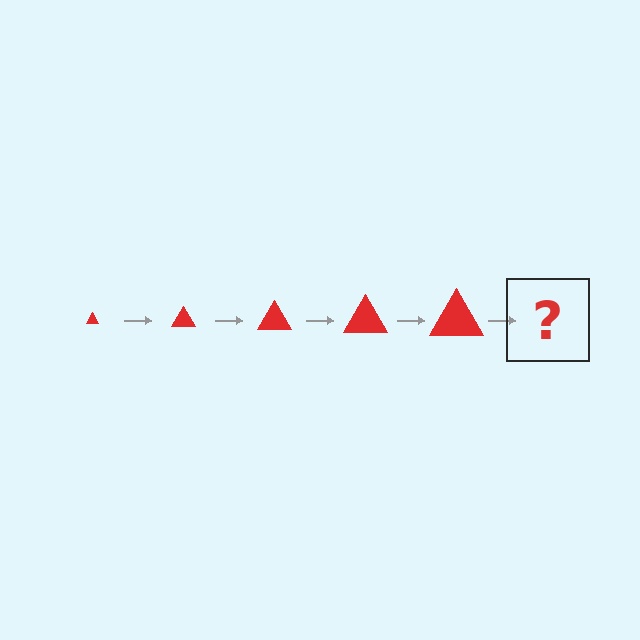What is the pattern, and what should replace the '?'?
The pattern is that the triangle gets progressively larger each step. The '?' should be a red triangle, larger than the previous one.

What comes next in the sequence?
The next element should be a red triangle, larger than the previous one.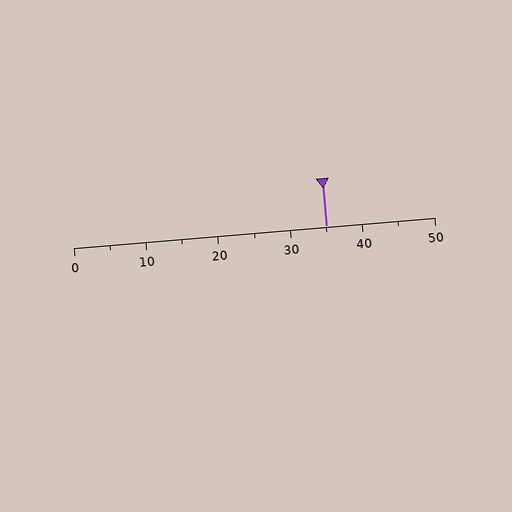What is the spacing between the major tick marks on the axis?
The major ticks are spaced 10 apart.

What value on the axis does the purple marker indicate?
The marker indicates approximately 35.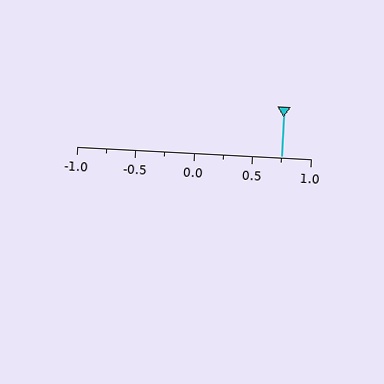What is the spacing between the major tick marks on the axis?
The major ticks are spaced 0.5 apart.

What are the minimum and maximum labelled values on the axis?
The axis runs from -1.0 to 1.0.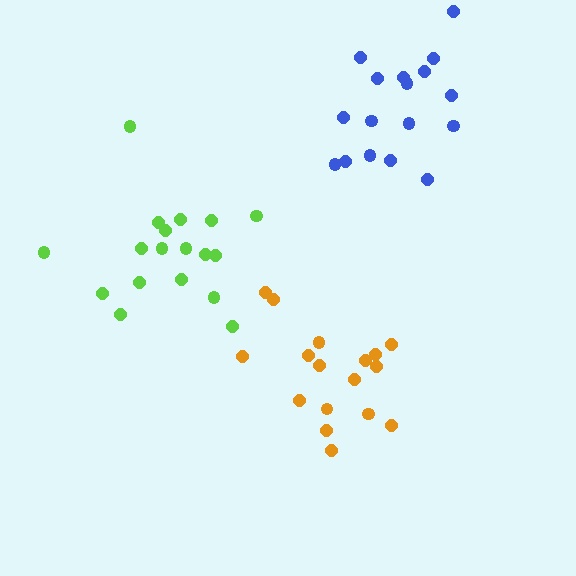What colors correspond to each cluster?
The clusters are colored: lime, orange, blue.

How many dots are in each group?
Group 1: 18 dots, Group 2: 17 dots, Group 3: 17 dots (52 total).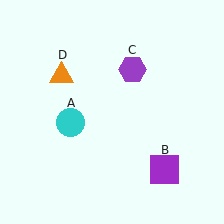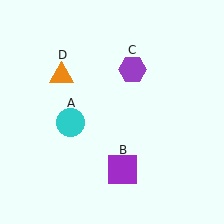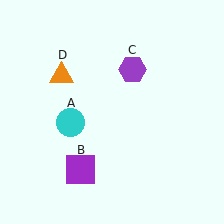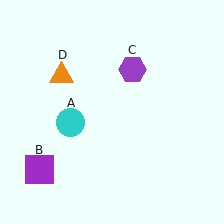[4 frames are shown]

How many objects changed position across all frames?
1 object changed position: purple square (object B).